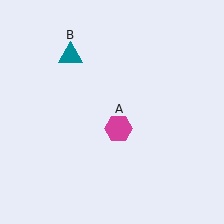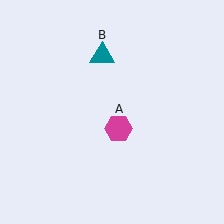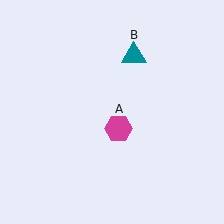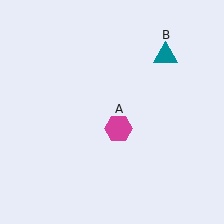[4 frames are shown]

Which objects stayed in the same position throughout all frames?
Magenta hexagon (object A) remained stationary.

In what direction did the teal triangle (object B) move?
The teal triangle (object B) moved right.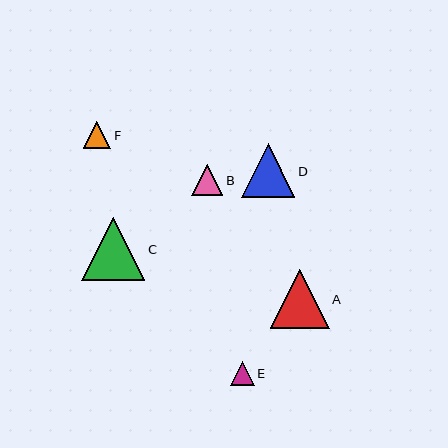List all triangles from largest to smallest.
From largest to smallest: C, A, D, B, F, E.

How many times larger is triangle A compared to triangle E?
Triangle A is approximately 2.5 times the size of triangle E.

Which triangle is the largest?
Triangle C is the largest with a size of approximately 63 pixels.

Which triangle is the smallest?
Triangle E is the smallest with a size of approximately 24 pixels.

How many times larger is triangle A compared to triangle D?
Triangle A is approximately 1.1 times the size of triangle D.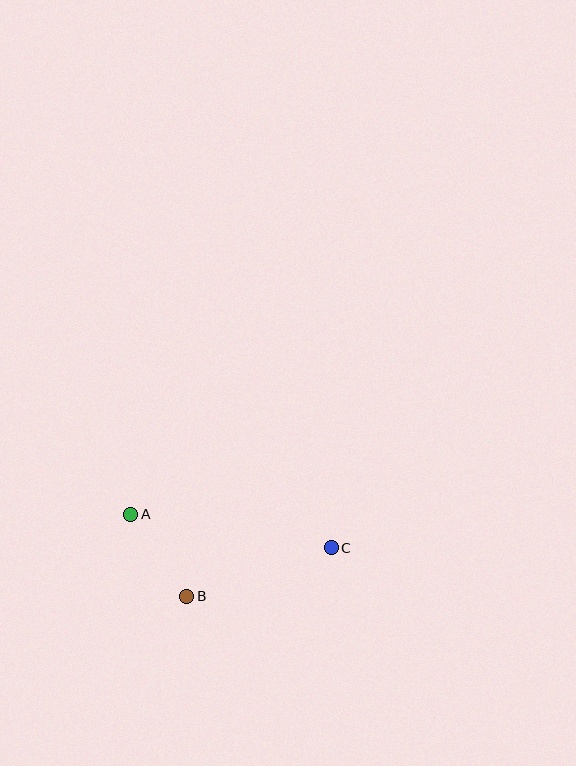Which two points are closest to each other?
Points A and B are closest to each other.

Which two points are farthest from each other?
Points A and C are farthest from each other.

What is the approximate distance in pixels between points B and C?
The distance between B and C is approximately 152 pixels.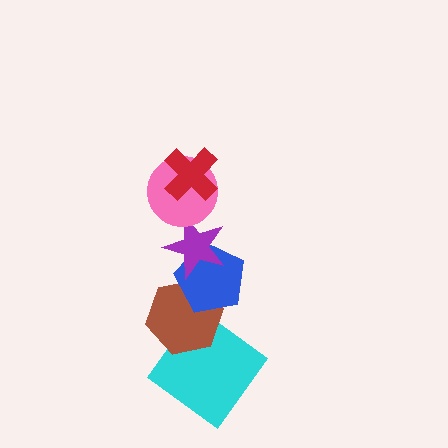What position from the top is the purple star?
The purple star is 3rd from the top.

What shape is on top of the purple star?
The pink circle is on top of the purple star.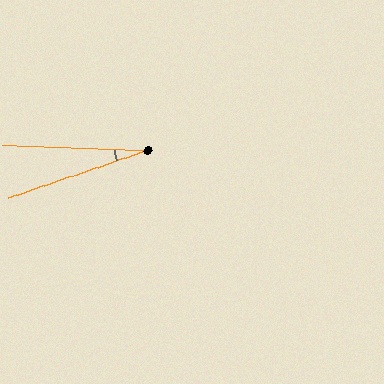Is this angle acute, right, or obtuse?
It is acute.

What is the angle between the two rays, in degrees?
Approximately 20 degrees.